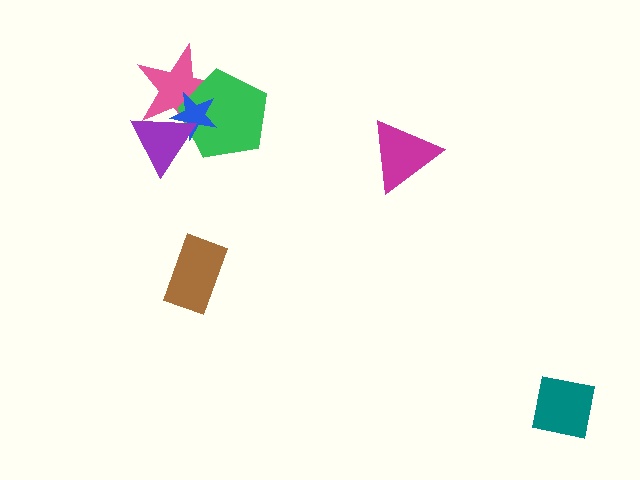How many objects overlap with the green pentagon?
3 objects overlap with the green pentagon.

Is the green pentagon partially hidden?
Yes, it is partially covered by another shape.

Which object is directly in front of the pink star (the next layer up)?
The green pentagon is directly in front of the pink star.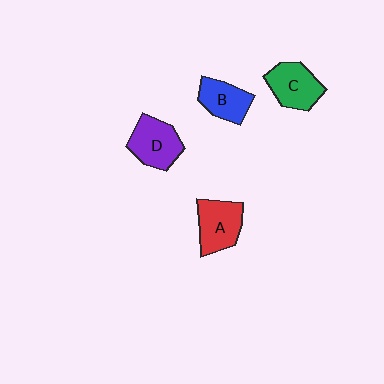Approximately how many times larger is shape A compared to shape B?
Approximately 1.2 times.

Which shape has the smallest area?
Shape B (blue).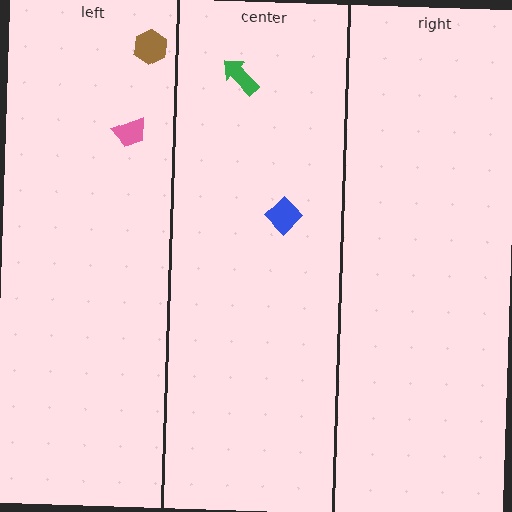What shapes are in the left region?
The brown hexagon, the pink trapezoid.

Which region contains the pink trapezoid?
The left region.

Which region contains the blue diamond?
The center region.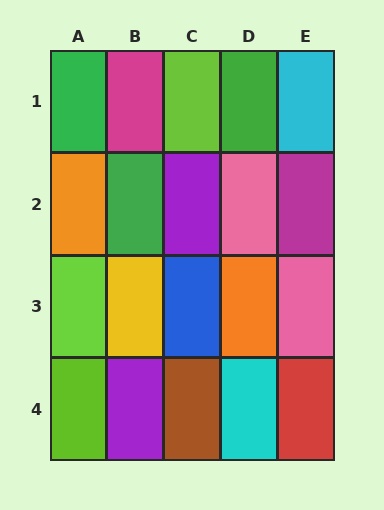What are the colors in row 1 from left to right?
Green, magenta, lime, green, cyan.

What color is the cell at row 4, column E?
Red.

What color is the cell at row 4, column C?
Brown.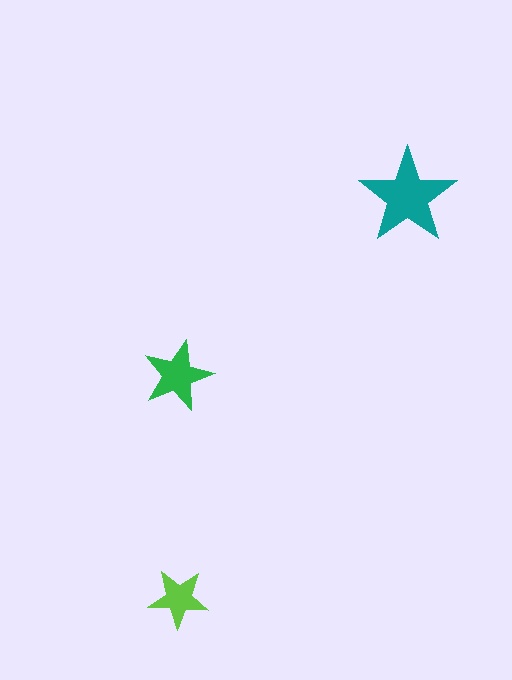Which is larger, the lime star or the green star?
The green one.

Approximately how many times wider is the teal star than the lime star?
About 1.5 times wider.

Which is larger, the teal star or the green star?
The teal one.